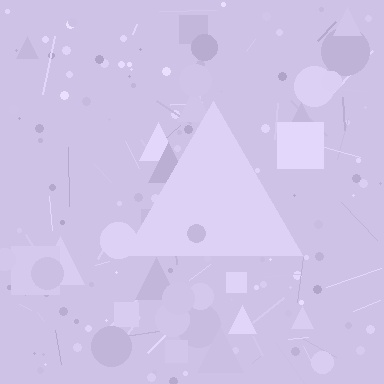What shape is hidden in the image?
A triangle is hidden in the image.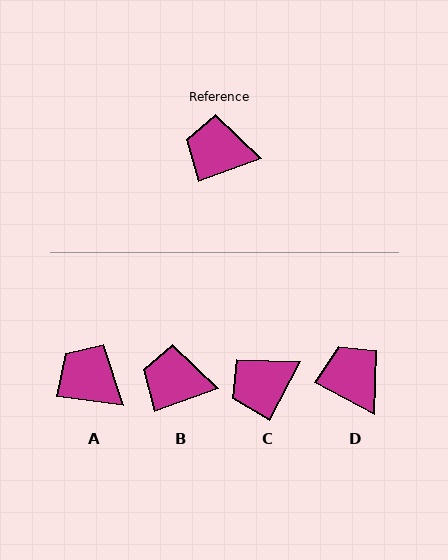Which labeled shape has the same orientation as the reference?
B.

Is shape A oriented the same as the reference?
No, it is off by about 28 degrees.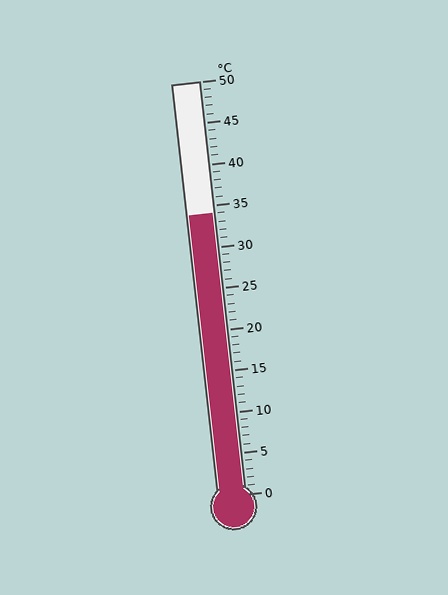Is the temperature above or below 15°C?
The temperature is above 15°C.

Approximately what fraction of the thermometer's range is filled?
The thermometer is filled to approximately 70% of its range.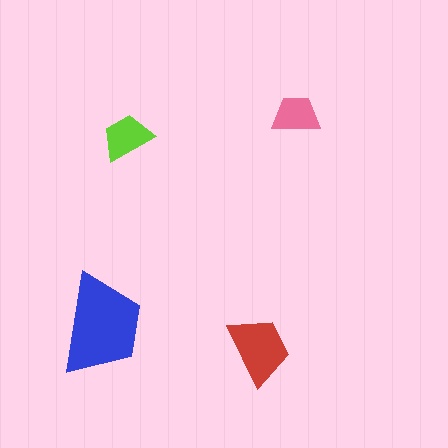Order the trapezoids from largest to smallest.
the blue one, the red one, the lime one, the pink one.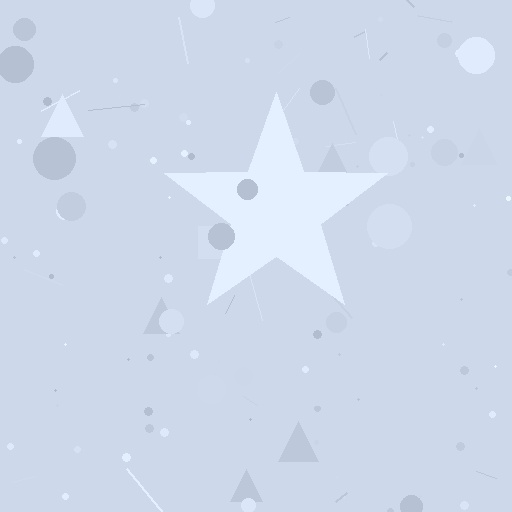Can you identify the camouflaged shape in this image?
The camouflaged shape is a star.